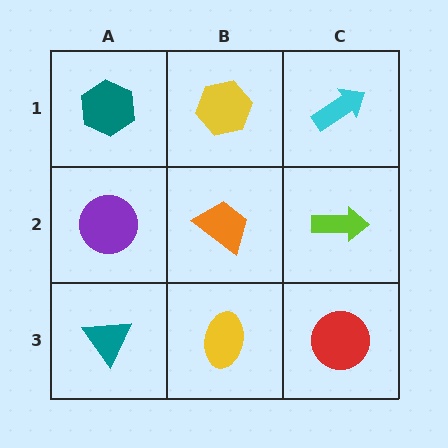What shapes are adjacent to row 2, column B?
A yellow hexagon (row 1, column B), a yellow ellipse (row 3, column B), a purple circle (row 2, column A), a lime arrow (row 2, column C).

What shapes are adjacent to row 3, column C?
A lime arrow (row 2, column C), a yellow ellipse (row 3, column B).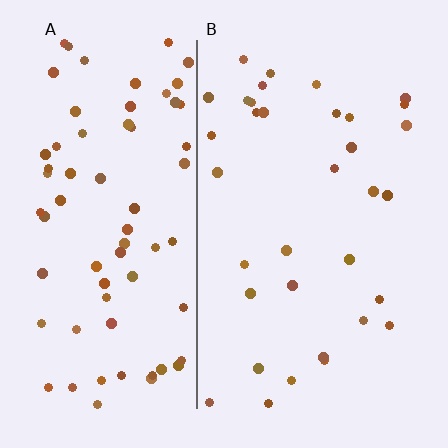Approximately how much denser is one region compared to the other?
Approximately 2.1× — region A over region B.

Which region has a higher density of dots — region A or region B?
A (the left).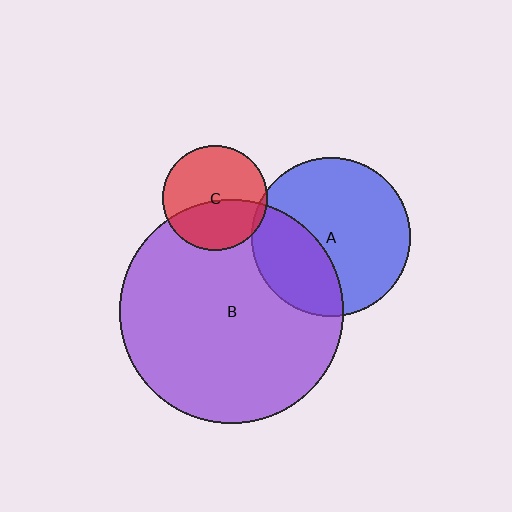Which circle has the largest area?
Circle B (purple).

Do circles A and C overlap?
Yes.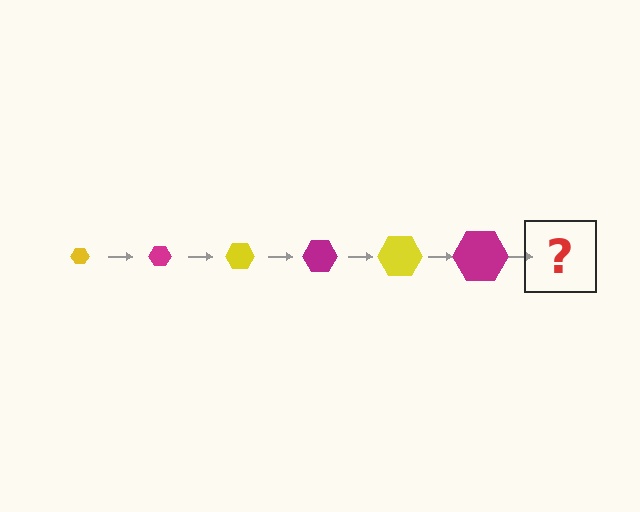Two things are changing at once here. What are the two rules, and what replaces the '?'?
The two rules are that the hexagon grows larger each step and the color cycles through yellow and magenta. The '?' should be a yellow hexagon, larger than the previous one.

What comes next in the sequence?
The next element should be a yellow hexagon, larger than the previous one.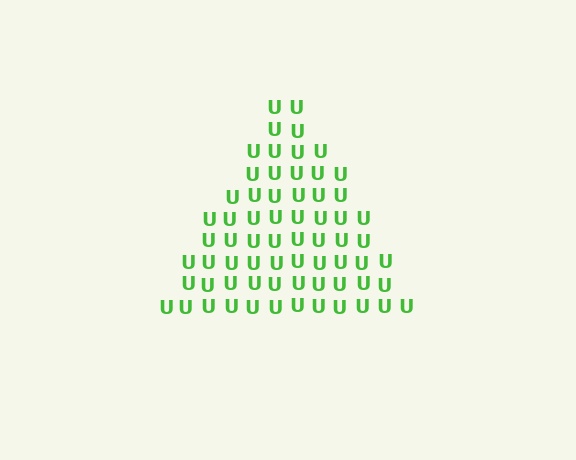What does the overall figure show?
The overall figure shows a triangle.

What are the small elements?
The small elements are letter U's.